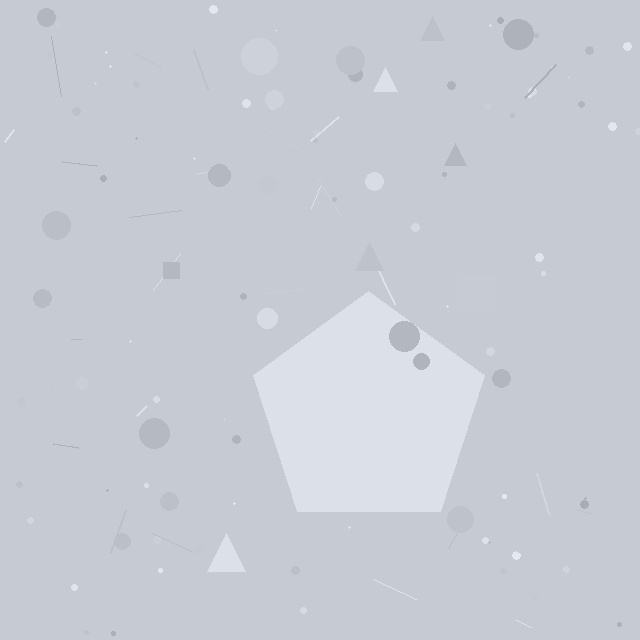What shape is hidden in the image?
A pentagon is hidden in the image.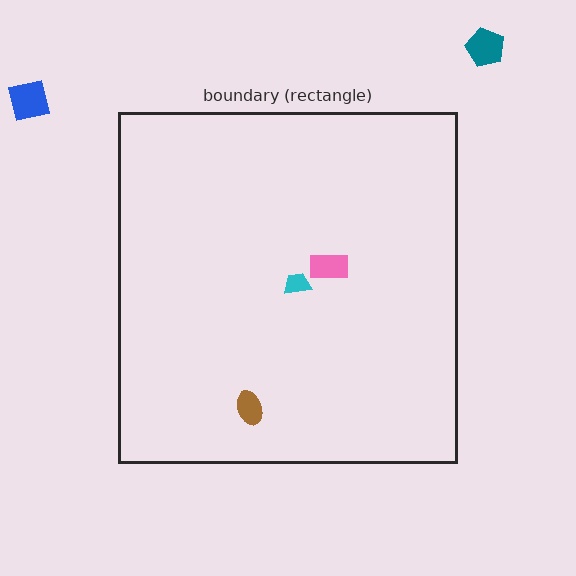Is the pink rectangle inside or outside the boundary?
Inside.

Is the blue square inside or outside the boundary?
Outside.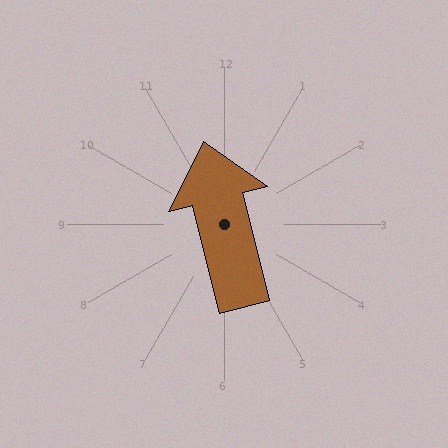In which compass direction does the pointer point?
North.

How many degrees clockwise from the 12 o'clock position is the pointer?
Approximately 346 degrees.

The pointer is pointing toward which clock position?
Roughly 12 o'clock.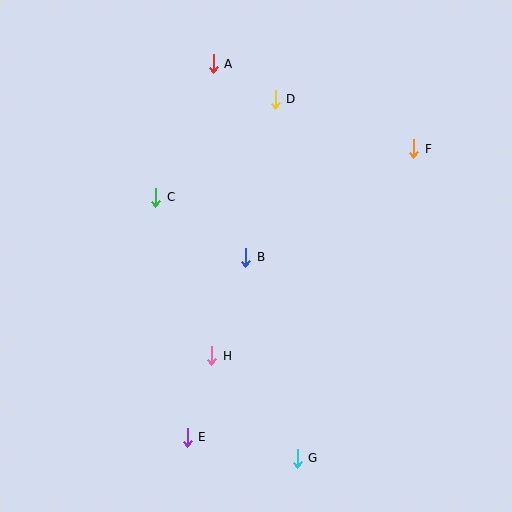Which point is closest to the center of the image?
Point B at (245, 257) is closest to the center.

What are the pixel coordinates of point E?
Point E is at (187, 437).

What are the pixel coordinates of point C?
Point C is at (156, 197).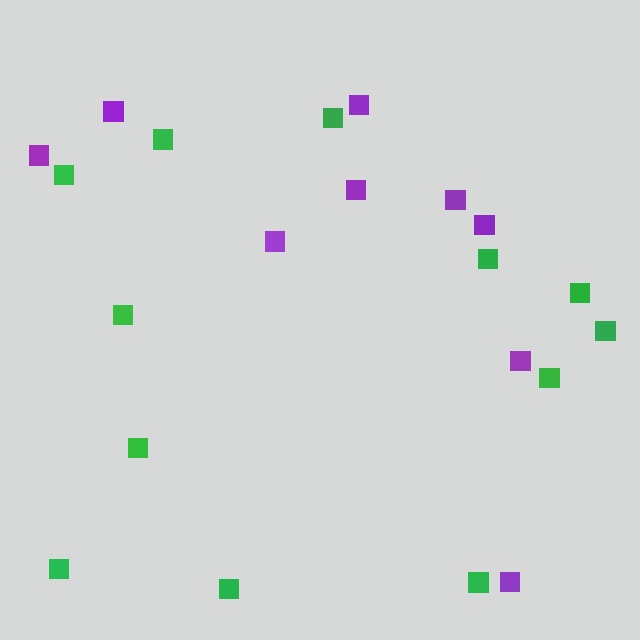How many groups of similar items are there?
There are 2 groups: one group of purple squares (9) and one group of green squares (12).